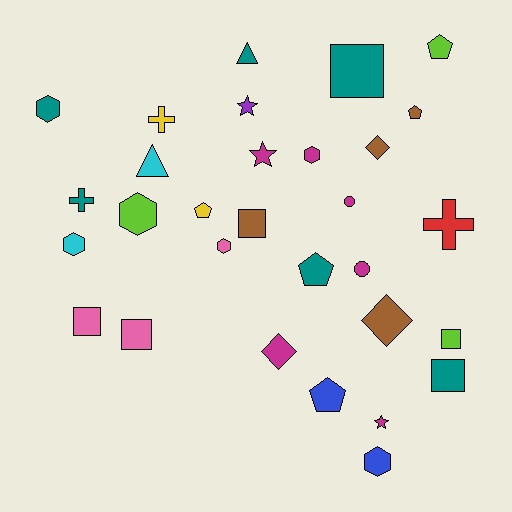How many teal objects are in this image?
There are 6 teal objects.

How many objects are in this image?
There are 30 objects.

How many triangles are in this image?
There are 2 triangles.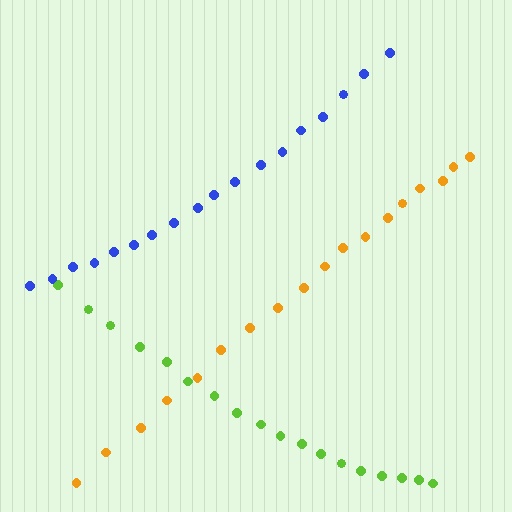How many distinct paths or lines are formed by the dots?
There are 3 distinct paths.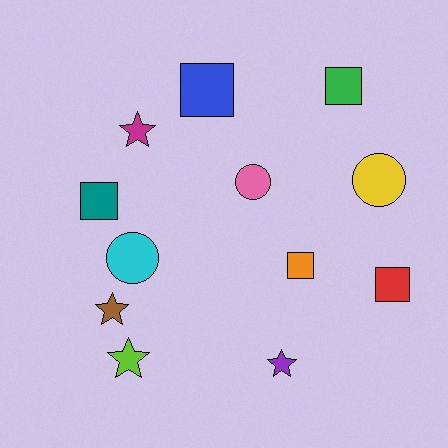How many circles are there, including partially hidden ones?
There are 3 circles.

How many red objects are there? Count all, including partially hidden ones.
There is 1 red object.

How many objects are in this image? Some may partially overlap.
There are 12 objects.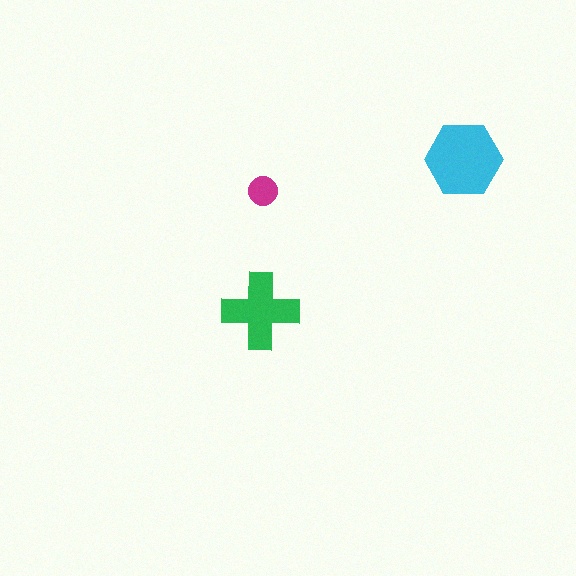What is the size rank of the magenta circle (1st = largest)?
3rd.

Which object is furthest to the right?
The cyan hexagon is rightmost.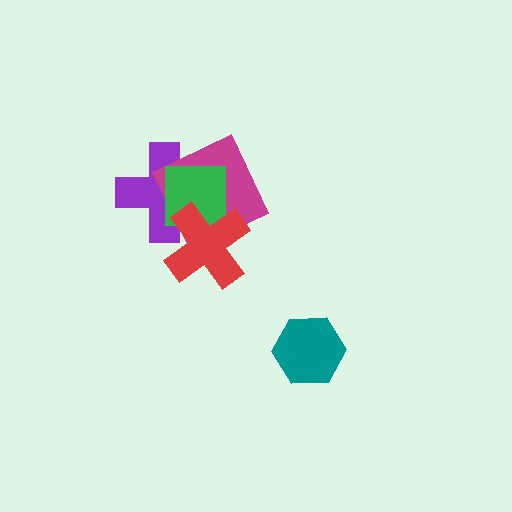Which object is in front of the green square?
The red cross is in front of the green square.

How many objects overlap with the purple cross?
3 objects overlap with the purple cross.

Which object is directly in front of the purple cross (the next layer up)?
The magenta square is directly in front of the purple cross.